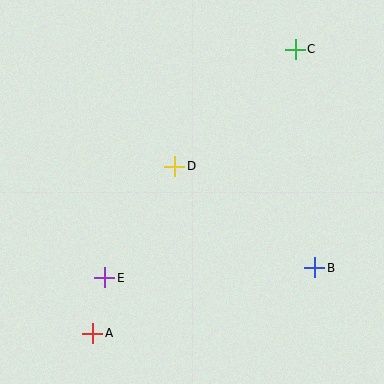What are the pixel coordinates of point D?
Point D is at (175, 166).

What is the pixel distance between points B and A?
The distance between B and A is 232 pixels.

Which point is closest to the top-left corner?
Point D is closest to the top-left corner.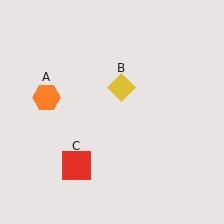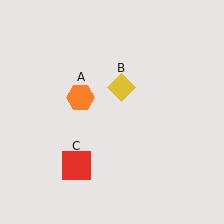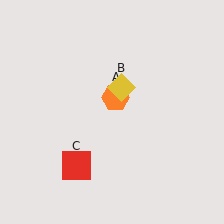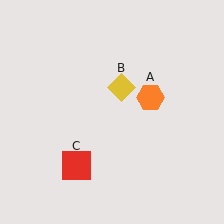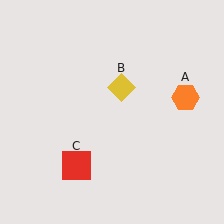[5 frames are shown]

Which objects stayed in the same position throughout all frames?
Yellow diamond (object B) and red square (object C) remained stationary.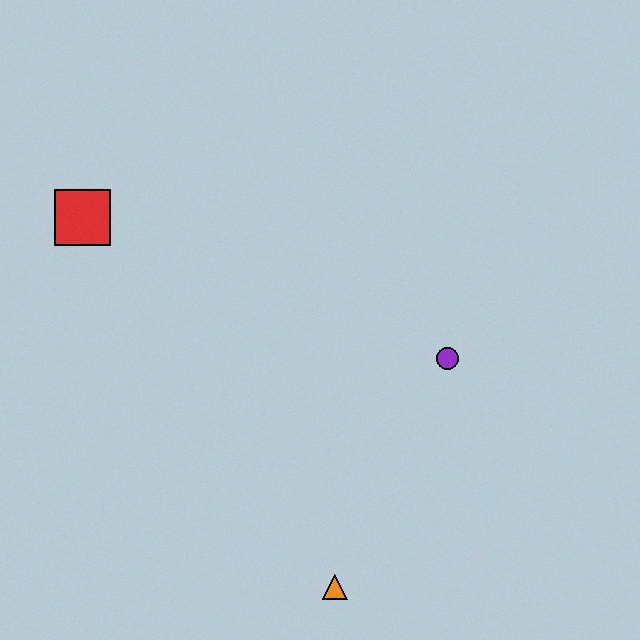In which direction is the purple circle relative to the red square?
The purple circle is to the right of the red square.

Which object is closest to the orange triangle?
The purple circle is closest to the orange triangle.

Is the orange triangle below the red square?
Yes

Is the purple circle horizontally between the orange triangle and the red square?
No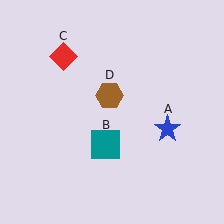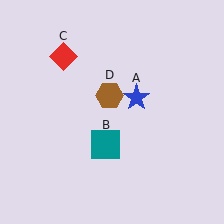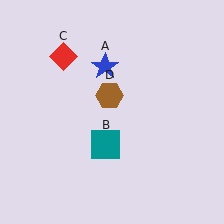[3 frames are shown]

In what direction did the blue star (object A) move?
The blue star (object A) moved up and to the left.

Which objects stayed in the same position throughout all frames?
Teal square (object B) and red diamond (object C) and brown hexagon (object D) remained stationary.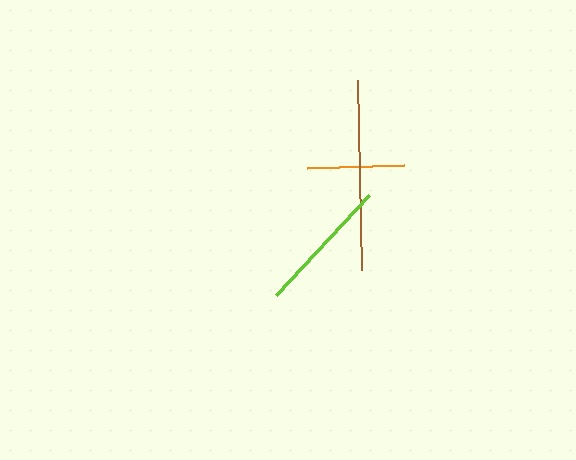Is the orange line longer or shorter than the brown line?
The brown line is longer than the orange line.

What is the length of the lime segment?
The lime segment is approximately 137 pixels long.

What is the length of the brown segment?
The brown segment is approximately 191 pixels long.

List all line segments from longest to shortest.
From longest to shortest: brown, lime, orange.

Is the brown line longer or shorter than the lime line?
The brown line is longer than the lime line.